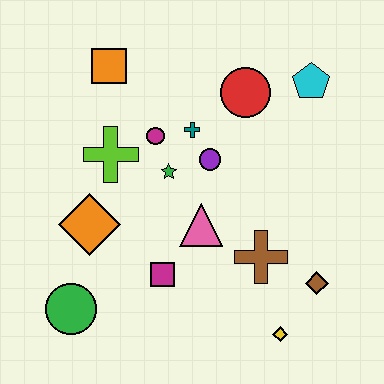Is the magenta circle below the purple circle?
No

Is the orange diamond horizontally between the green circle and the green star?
Yes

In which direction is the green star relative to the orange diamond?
The green star is to the right of the orange diamond.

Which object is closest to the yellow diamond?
The brown diamond is closest to the yellow diamond.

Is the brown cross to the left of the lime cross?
No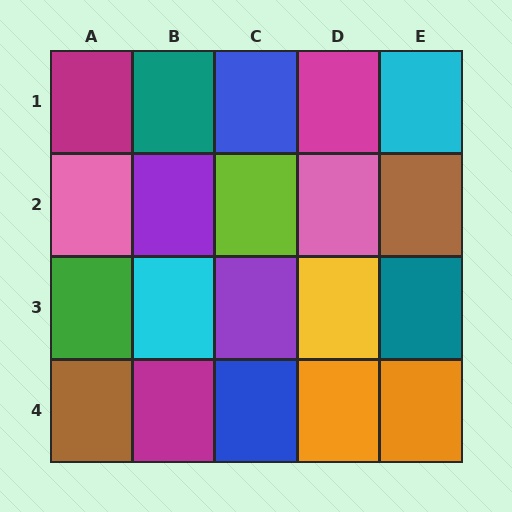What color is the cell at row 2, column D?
Pink.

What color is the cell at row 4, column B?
Magenta.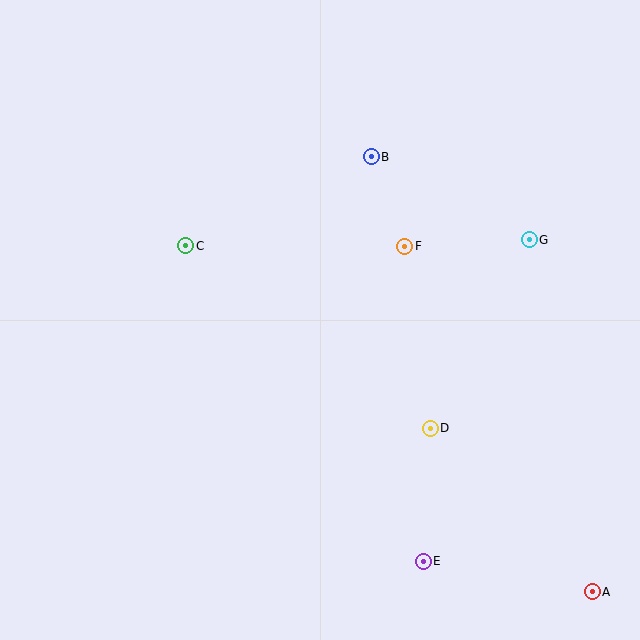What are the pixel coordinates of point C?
Point C is at (186, 246).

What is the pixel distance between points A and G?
The distance between A and G is 357 pixels.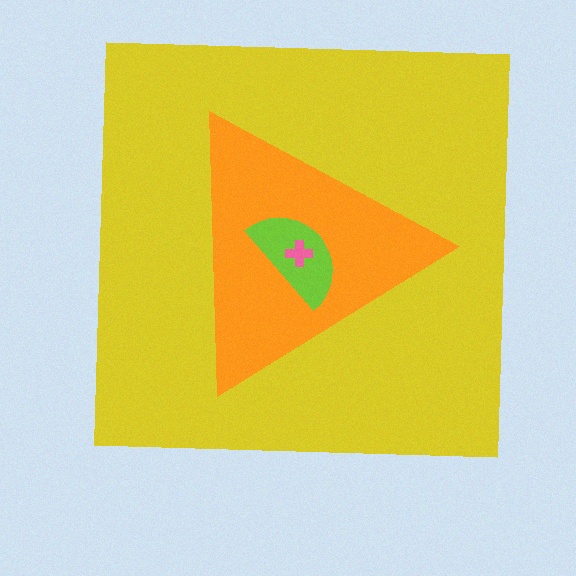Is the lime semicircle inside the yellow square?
Yes.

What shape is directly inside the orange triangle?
The lime semicircle.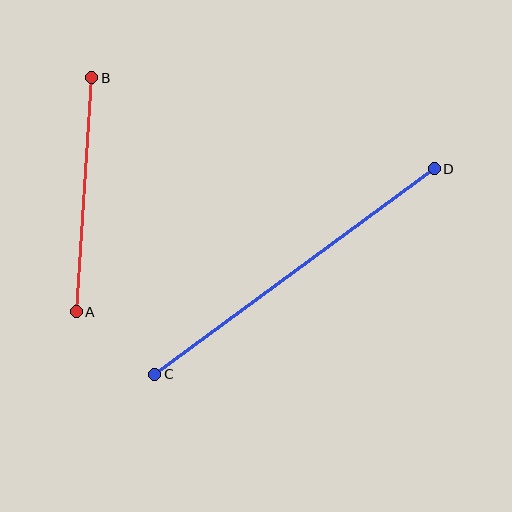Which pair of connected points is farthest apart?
Points C and D are farthest apart.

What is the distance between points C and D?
The distance is approximately 347 pixels.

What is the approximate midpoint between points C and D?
The midpoint is at approximately (295, 271) pixels.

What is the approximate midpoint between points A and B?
The midpoint is at approximately (84, 195) pixels.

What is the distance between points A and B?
The distance is approximately 234 pixels.